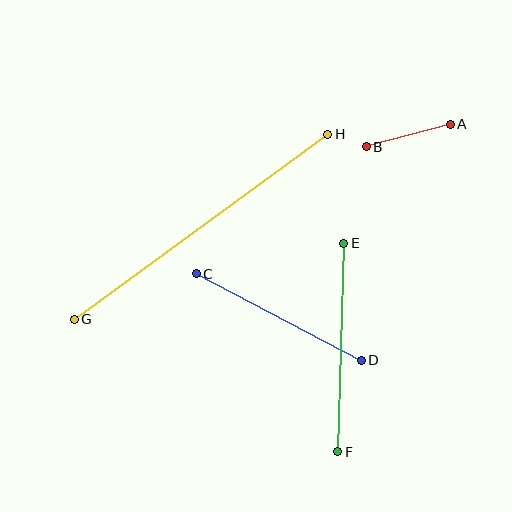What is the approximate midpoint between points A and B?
The midpoint is at approximately (408, 136) pixels.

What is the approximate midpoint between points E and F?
The midpoint is at approximately (341, 347) pixels.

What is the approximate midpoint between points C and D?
The midpoint is at approximately (279, 317) pixels.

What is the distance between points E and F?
The distance is approximately 208 pixels.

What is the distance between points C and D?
The distance is approximately 186 pixels.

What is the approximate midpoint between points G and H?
The midpoint is at approximately (201, 227) pixels.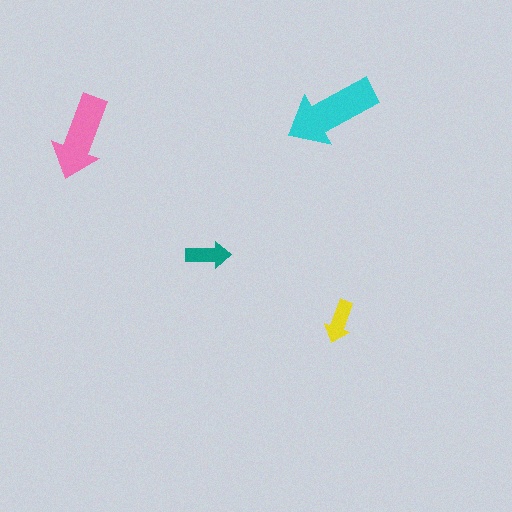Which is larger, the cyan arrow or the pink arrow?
The cyan one.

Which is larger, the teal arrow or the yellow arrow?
The teal one.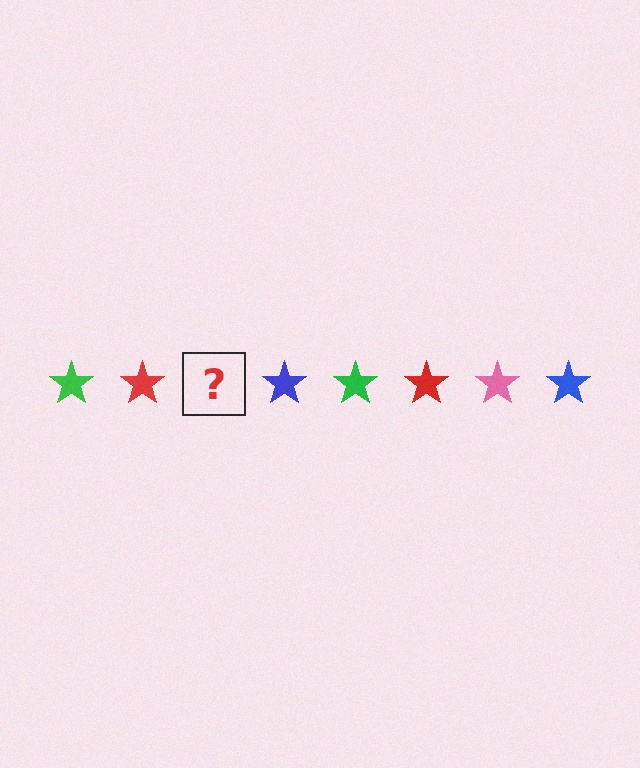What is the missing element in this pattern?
The missing element is a pink star.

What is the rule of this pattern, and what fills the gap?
The rule is that the pattern cycles through green, red, pink, blue stars. The gap should be filled with a pink star.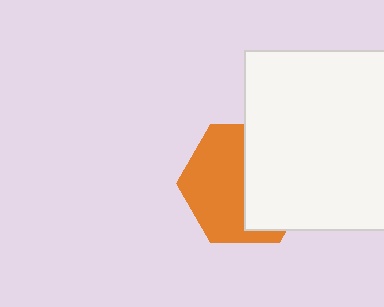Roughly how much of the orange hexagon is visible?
About half of it is visible (roughly 52%).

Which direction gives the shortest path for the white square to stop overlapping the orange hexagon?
Moving right gives the shortest separation.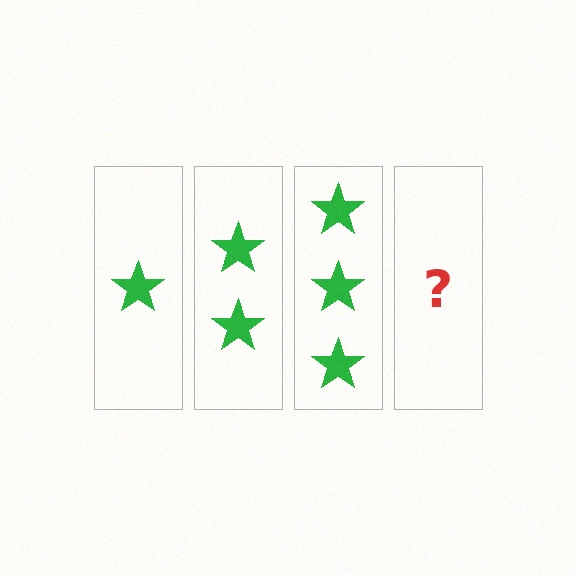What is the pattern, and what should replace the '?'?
The pattern is that each step adds one more star. The '?' should be 4 stars.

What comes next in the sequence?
The next element should be 4 stars.